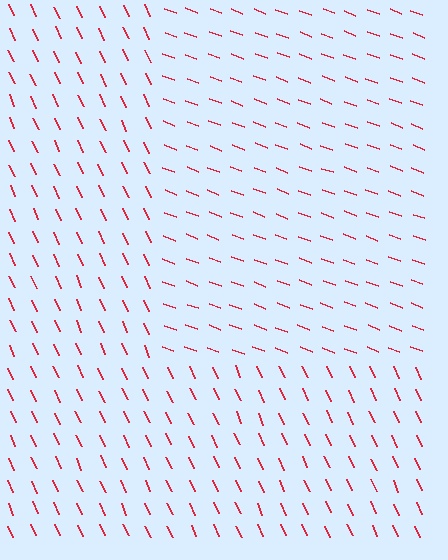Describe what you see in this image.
The image is filled with small red line segments. A rectangle region in the image has lines oriented differently from the surrounding lines, creating a visible texture boundary.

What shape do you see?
I see a rectangle.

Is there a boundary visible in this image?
Yes, there is a texture boundary formed by a change in line orientation.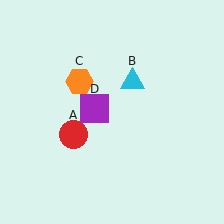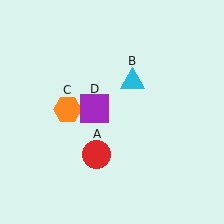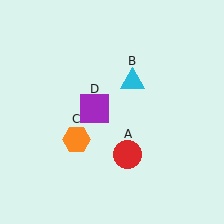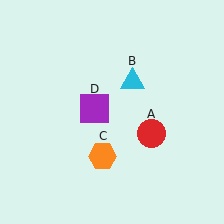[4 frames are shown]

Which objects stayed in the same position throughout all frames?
Cyan triangle (object B) and purple square (object D) remained stationary.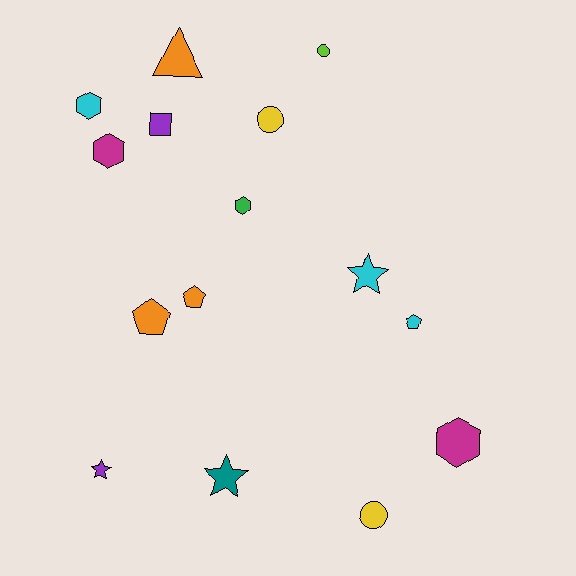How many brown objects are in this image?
There are no brown objects.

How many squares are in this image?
There is 1 square.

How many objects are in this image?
There are 15 objects.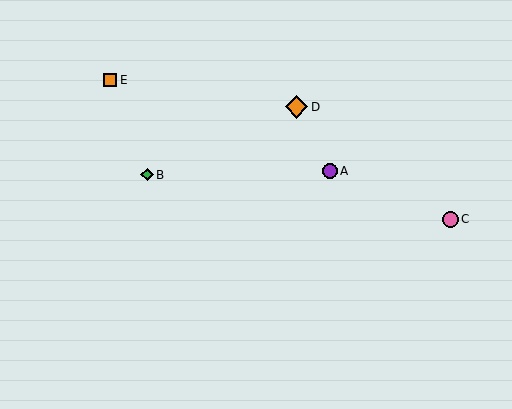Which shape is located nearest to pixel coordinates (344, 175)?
The purple circle (labeled A) at (330, 171) is nearest to that location.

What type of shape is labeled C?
Shape C is a pink circle.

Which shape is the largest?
The orange diamond (labeled D) is the largest.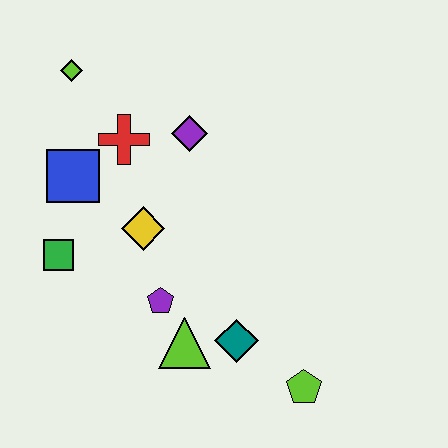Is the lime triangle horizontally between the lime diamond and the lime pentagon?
Yes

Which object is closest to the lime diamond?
The red cross is closest to the lime diamond.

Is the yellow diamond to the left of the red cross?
No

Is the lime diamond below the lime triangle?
No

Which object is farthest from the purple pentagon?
The lime diamond is farthest from the purple pentagon.